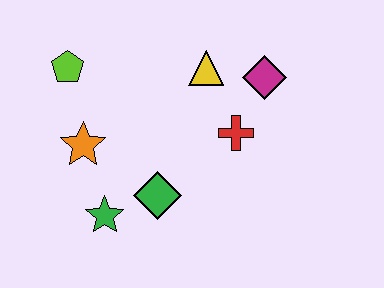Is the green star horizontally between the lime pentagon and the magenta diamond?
Yes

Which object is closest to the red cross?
The magenta diamond is closest to the red cross.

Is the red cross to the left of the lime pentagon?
No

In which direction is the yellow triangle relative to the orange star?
The yellow triangle is to the right of the orange star.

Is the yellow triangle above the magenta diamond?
Yes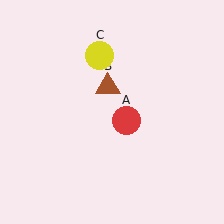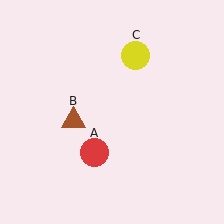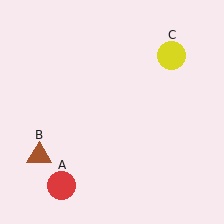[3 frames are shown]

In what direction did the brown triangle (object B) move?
The brown triangle (object B) moved down and to the left.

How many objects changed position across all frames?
3 objects changed position: red circle (object A), brown triangle (object B), yellow circle (object C).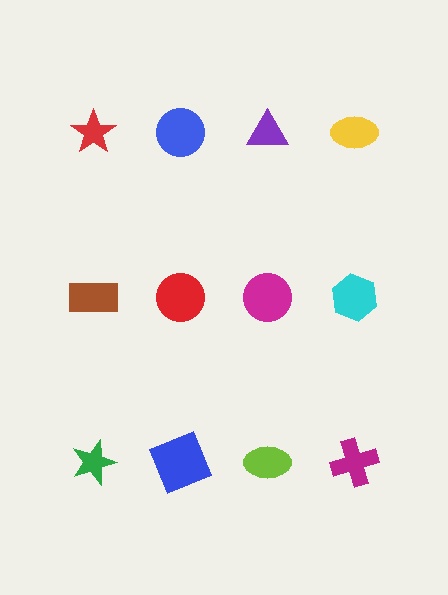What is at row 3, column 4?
A magenta cross.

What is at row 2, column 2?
A red circle.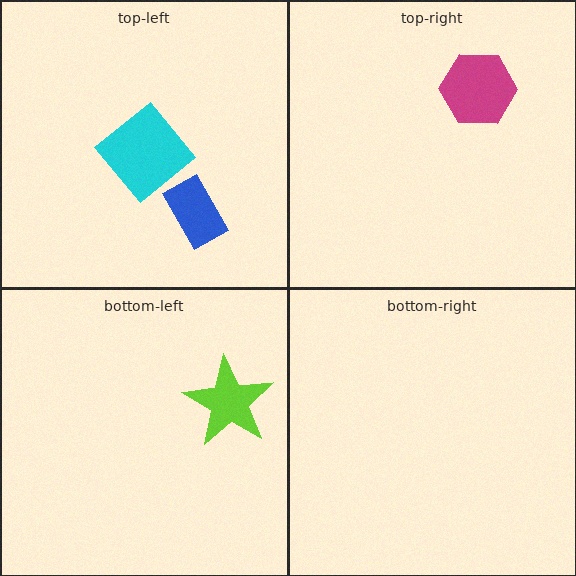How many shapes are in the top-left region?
2.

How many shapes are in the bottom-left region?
1.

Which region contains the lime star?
The bottom-left region.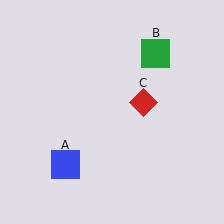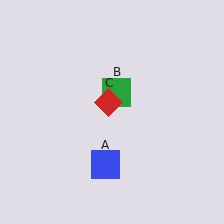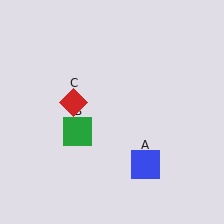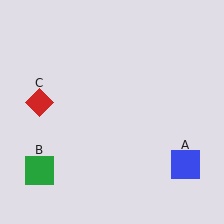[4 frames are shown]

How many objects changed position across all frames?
3 objects changed position: blue square (object A), green square (object B), red diamond (object C).